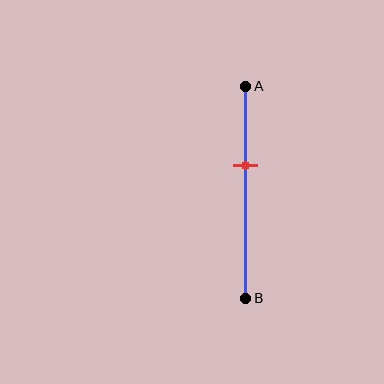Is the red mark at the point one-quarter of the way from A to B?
No, the mark is at about 35% from A, not at the 25% one-quarter point.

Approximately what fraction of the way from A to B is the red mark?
The red mark is approximately 35% of the way from A to B.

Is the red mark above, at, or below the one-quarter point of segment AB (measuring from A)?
The red mark is below the one-quarter point of segment AB.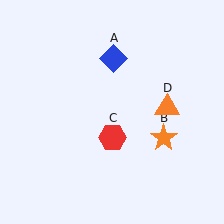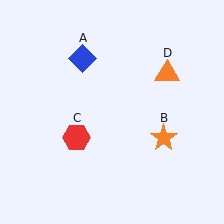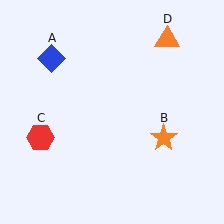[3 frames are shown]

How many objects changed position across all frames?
3 objects changed position: blue diamond (object A), red hexagon (object C), orange triangle (object D).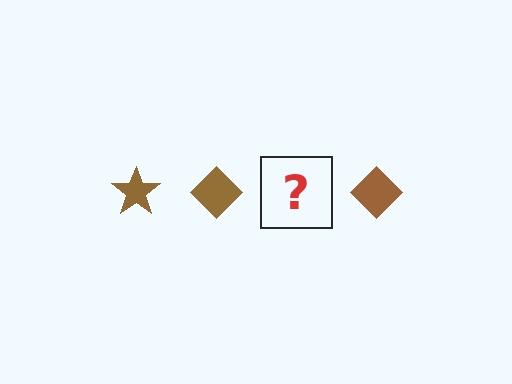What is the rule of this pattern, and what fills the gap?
The rule is that the pattern cycles through star, diamond shapes in brown. The gap should be filled with a brown star.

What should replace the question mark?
The question mark should be replaced with a brown star.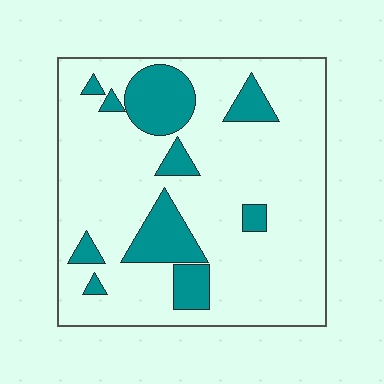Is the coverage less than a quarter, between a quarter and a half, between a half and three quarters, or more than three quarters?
Less than a quarter.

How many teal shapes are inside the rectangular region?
10.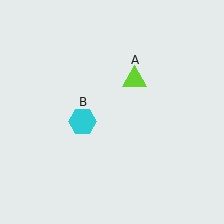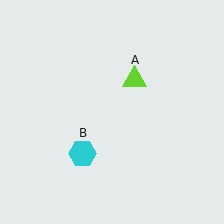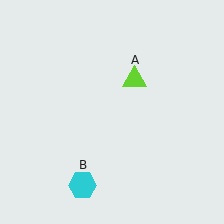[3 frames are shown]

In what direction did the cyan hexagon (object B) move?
The cyan hexagon (object B) moved down.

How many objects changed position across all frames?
1 object changed position: cyan hexagon (object B).